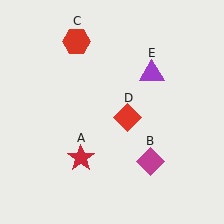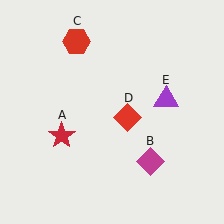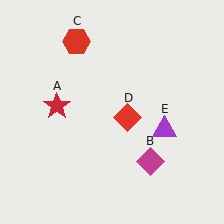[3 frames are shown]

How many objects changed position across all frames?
2 objects changed position: red star (object A), purple triangle (object E).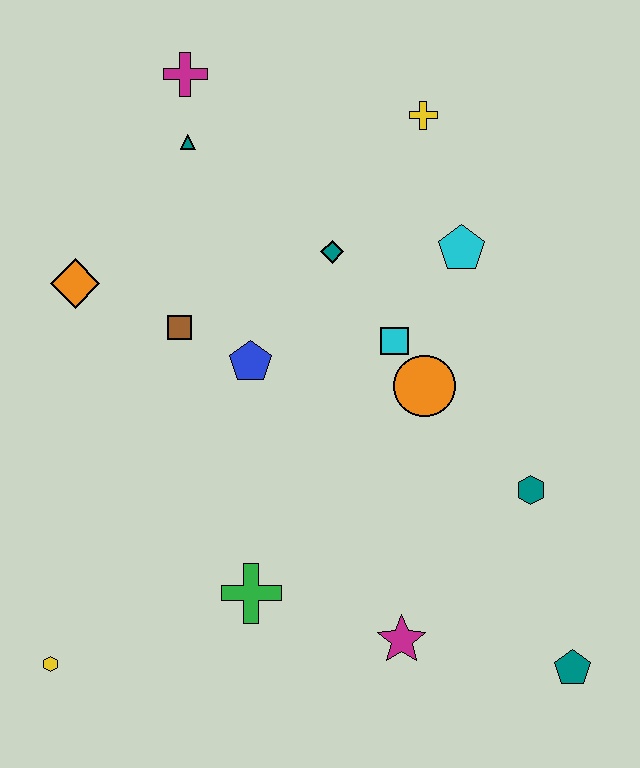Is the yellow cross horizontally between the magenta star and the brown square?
No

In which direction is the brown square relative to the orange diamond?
The brown square is to the right of the orange diamond.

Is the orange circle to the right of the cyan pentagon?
No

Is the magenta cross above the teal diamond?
Yes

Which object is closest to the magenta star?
The green cross is closest to the magenta star.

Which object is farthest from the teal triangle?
The teal pentagon is farthest from the teal triangle.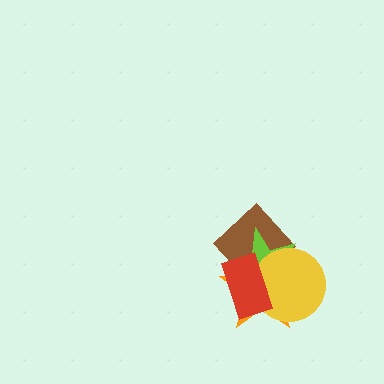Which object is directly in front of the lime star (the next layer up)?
The yellow circle is directly in front of the lime star.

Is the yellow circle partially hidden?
Yes, it is partially covered by another shape.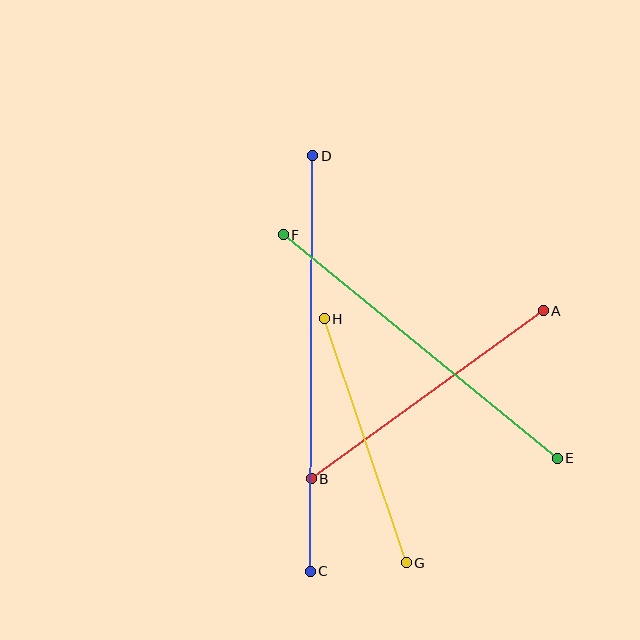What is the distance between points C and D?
The distance is approximately 415 pixels.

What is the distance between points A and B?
The distance is approximately 286 pixels.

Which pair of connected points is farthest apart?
Points C and D are farthest apart.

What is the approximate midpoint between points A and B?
The midpoint is at approximately (427, 395) pixels.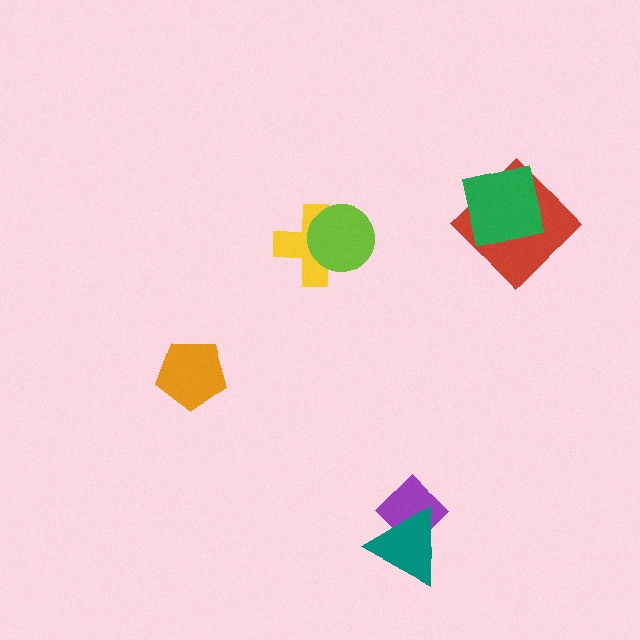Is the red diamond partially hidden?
Yes, it is partially covered by another shape.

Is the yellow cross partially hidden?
Yes, it is partially covered by another shape.